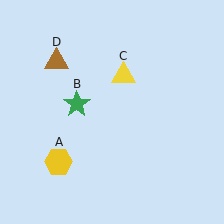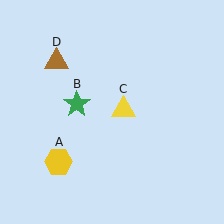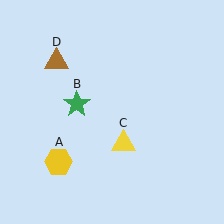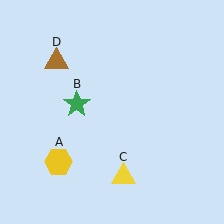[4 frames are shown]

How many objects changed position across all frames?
1 object changed position: yellow triangle (object C).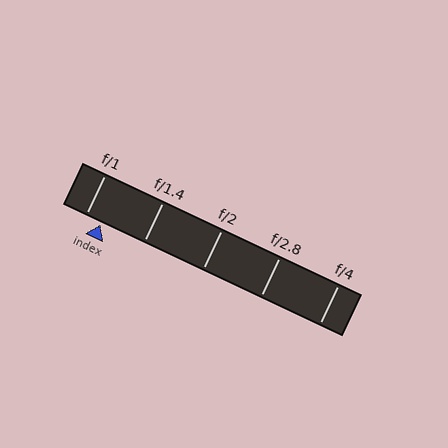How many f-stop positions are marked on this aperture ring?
There are 5 f-stop positions marked.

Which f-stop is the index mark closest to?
The index mark is closest to f/1.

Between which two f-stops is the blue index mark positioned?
The index mark is between f/1 and f/1.4.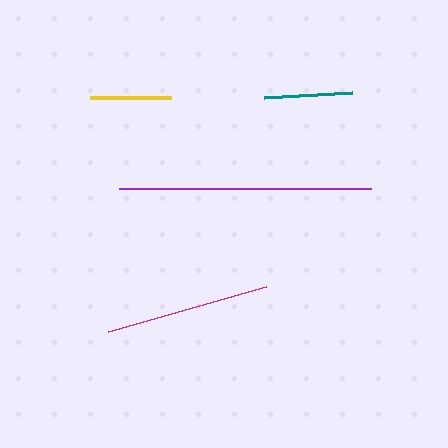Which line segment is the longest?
The purple line is the longest at approximately 252 pixels.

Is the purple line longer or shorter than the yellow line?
The purple line is longer than the yellow line.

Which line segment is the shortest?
The yellow line is the shortest at approximately 81 pixels.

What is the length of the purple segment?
The purple segment is approximately 252 pixels long.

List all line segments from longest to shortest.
From longest to shortest: purple, magenta, teal, yellow.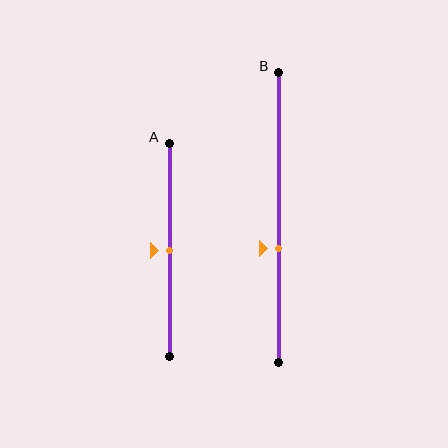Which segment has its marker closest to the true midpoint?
Segment A has its marker closest to the true midpoint.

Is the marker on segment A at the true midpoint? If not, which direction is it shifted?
Yes, the marker on segment A is at the true midpoint.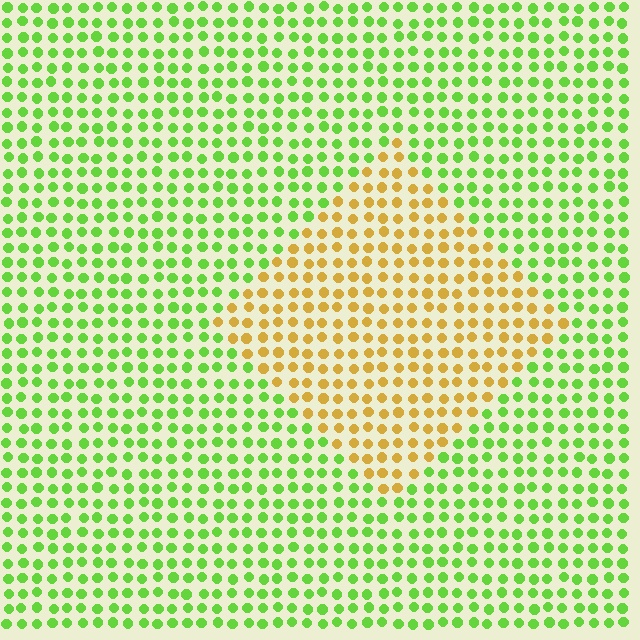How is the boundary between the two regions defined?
The boundary is defined purely by a slight shift in hue (about 61 degrees). Spacing, size, and orientation are identical on both sides.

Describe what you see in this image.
The image is filled with small lime elements in a uniform arrangement. A diamond-shaped region is visible where the elements are tinted to a slightly different hue, forming a subtle color boundary.